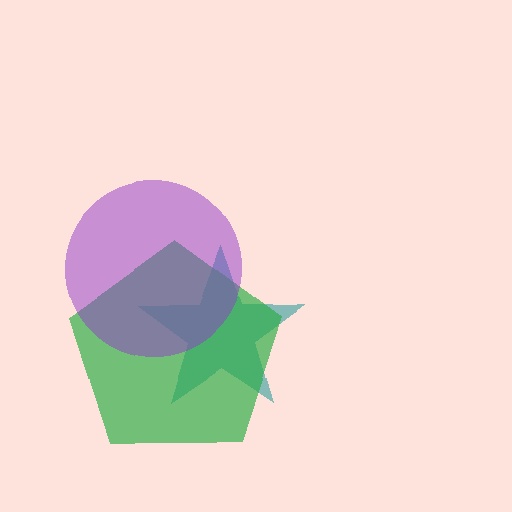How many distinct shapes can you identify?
There are 3 distinct shapes: a teal star, a green pentagon, a purple circle.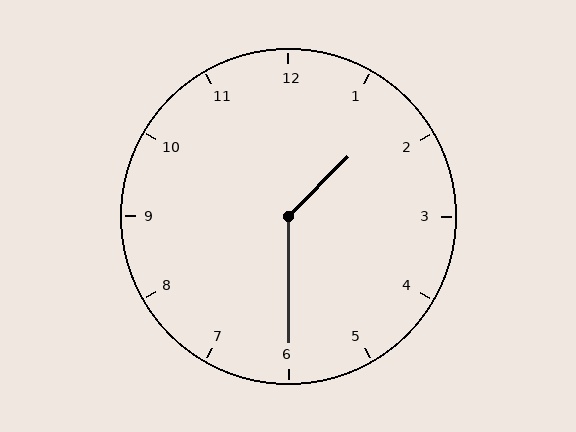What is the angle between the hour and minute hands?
Approximately 135 degrees.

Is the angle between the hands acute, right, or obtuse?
It is obtuse.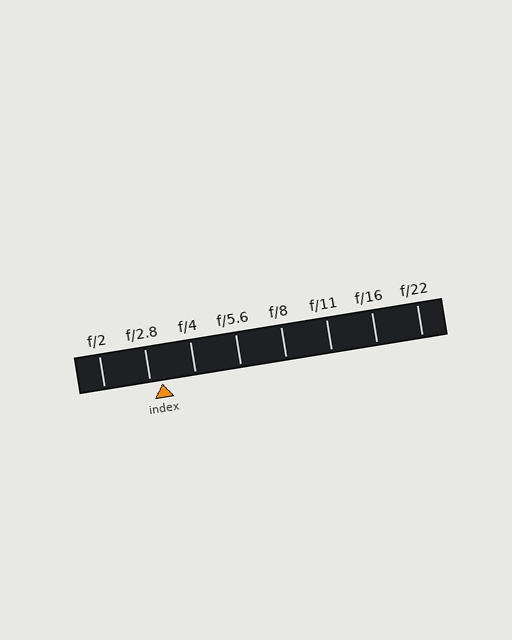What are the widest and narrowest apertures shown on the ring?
The widest aperture shown is f/2 and the narrowest is f/22.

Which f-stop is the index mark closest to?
The index mark is closest to f/2.8.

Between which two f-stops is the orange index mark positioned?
The index mark is between f/2.8 and f/4.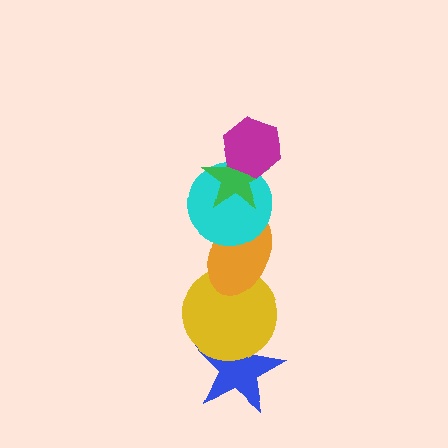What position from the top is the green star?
The green star is 2nd from the top.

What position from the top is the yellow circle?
The yellow circle is 5th from the top.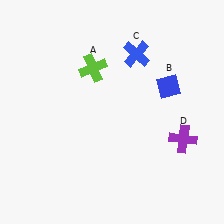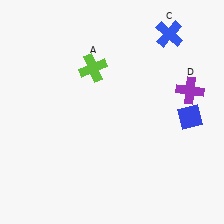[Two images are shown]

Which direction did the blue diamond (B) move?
The blue diamond (B) moved down.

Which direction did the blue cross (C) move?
The blue cross (C) moved right.